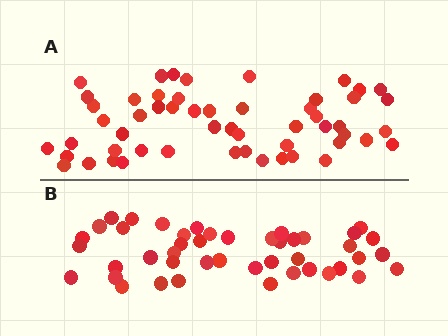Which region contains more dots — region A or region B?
Region A (the top region) has more dots.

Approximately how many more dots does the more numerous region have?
Region A has roughly 8 or so more dots than region B.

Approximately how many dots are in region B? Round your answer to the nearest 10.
About 40 dots. (The exact count is 45, which rounds to 40.)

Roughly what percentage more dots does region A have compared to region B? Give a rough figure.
About 20% more.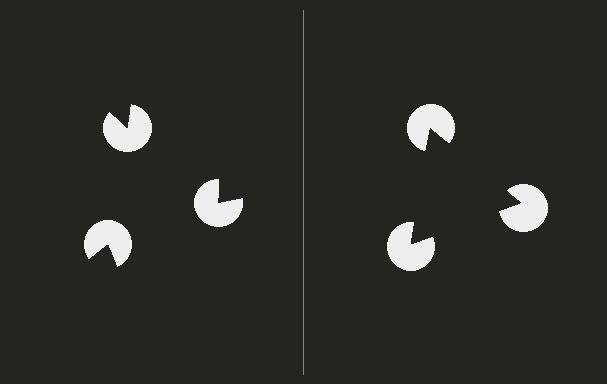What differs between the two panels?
The pac-man discs are positioned identically on both sides; only the wedge orientations differ. On the right they align to a triangle; on the left they are misaligned.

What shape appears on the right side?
An illusory triangle.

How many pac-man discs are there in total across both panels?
6 — 3 on each side.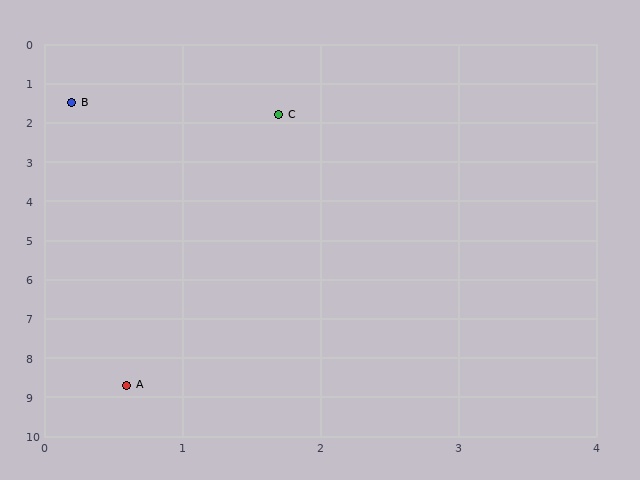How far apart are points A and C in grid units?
Points A and C are about 7.0 grid units apart.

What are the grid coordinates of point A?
Point A is at approximately (0.6, 8.7).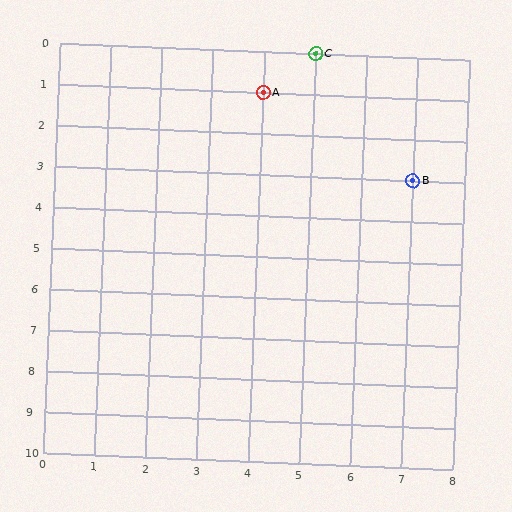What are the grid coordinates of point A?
Point A is at grid coordinates (4, 1).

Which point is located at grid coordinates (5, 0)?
Point C is at (5, 0).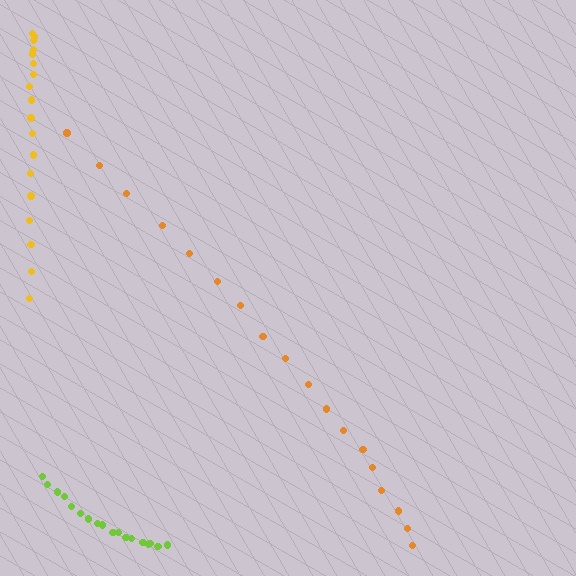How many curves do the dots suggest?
There are 3 distinct paths.